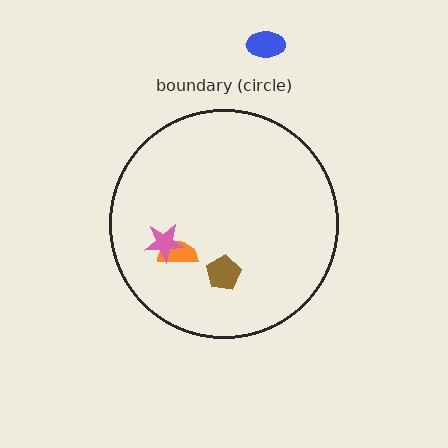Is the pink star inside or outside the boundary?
Inside.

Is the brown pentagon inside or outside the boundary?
Inside.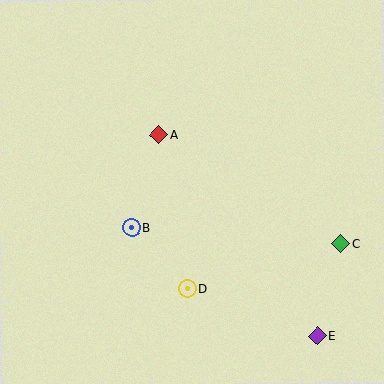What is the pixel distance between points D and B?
The distance between D and B is 83 pixels.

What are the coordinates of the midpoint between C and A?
The midpoint between C and A is at (250, 189).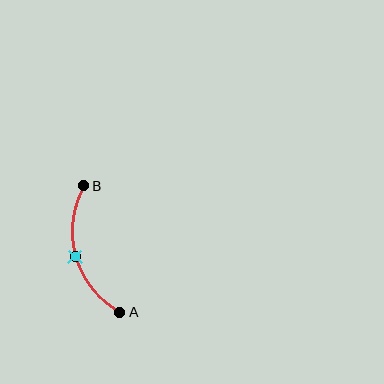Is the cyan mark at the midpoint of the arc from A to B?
Yes. The cyan mark lies on the arc at equal arc-length from both A and B — it is the arc midpoint.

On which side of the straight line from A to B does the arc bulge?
The arc bulges to the left of the straight line connecting A and B.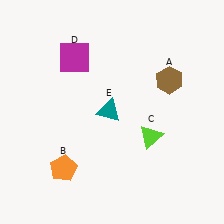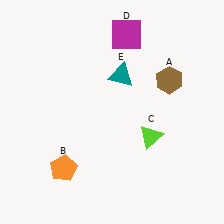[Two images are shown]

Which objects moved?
The objects that moved are: the magenta square (D), the teal triangle (E).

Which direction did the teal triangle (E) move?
The teal triangle (E) moved up.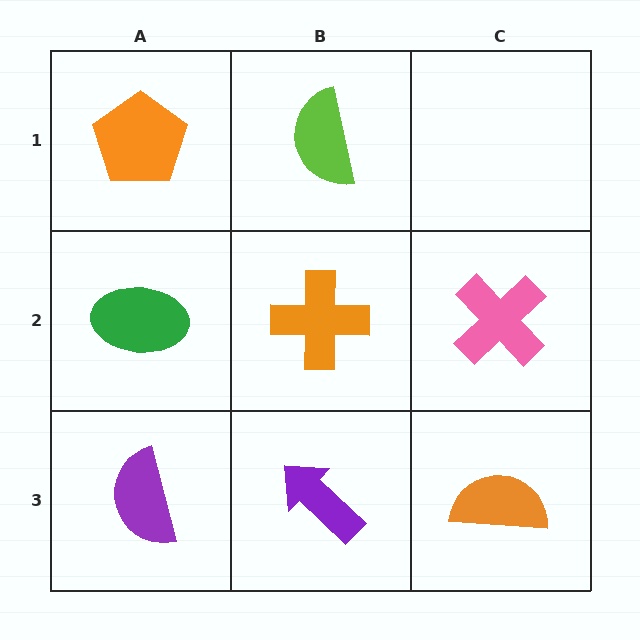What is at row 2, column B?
An orange cross.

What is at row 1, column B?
A lime semicircle.